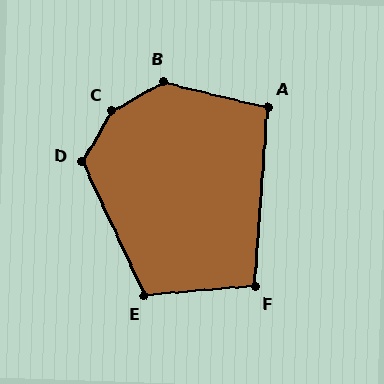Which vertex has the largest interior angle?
C, at approximately 150 degrees.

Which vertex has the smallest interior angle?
F, at approximately 98 degrees.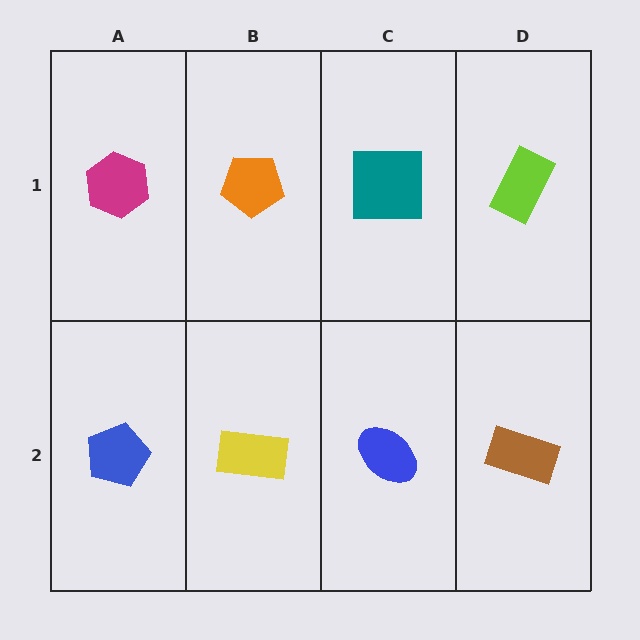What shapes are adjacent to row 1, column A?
A blue pentagon (row 2, column A), an orange pentagon (row 1, column B).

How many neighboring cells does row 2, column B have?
3.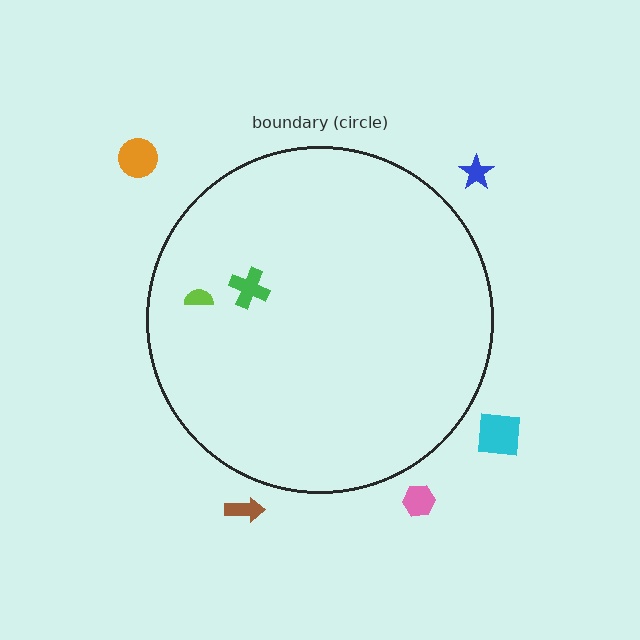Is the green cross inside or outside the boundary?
Inside.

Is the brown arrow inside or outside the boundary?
Outside.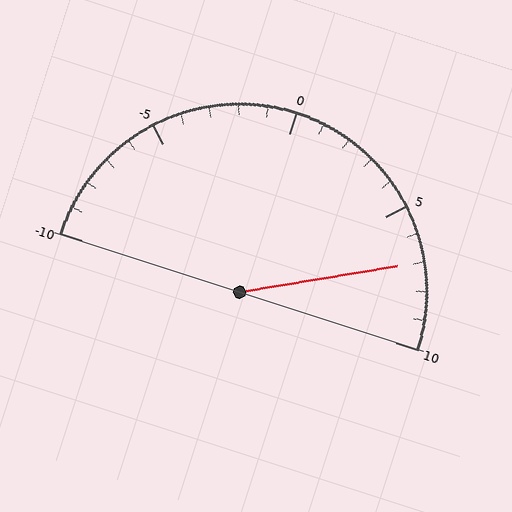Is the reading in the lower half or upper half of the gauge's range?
The reading is in the upper half of the range (-10 to 10).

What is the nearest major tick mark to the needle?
The nearest major tick mark is 5.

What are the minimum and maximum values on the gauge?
The gauge ranges from -10 to 10.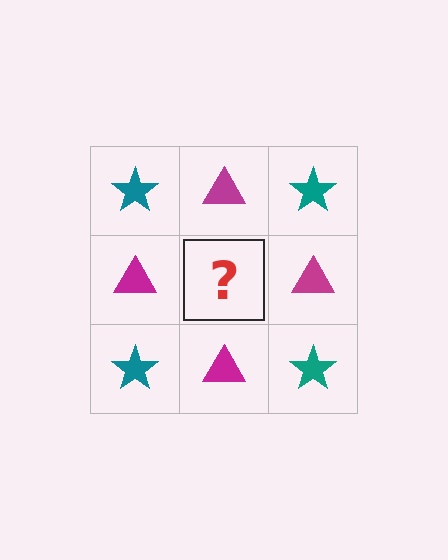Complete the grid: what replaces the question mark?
The question mark should be replaced with a teal star.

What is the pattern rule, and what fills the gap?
The rule is that it alternates teal star and magenta triangle in a checkerboard pattern. The gap should be filled with a teal star.